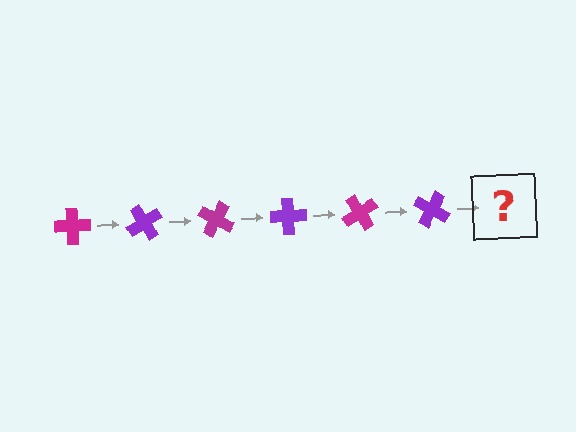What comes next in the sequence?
The next element should be a magenta cross, rotated 360 degrees from the start.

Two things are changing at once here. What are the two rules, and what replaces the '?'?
The two rules are that it rotates 60 degrees each step and the color cycles through magenta and purple. The '?' should be a magenta cross, rotated 360 degrees from the start.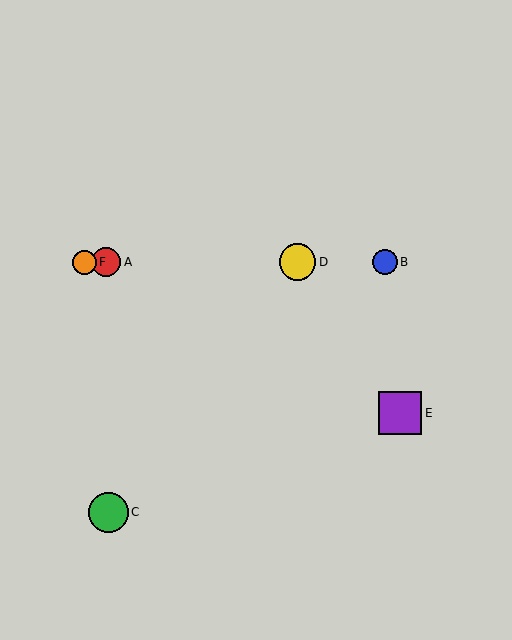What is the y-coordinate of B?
Object B is at y≈262.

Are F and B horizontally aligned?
Yes, both are at y≈262.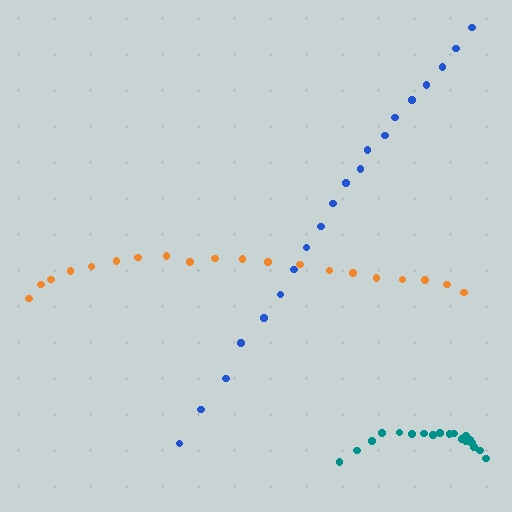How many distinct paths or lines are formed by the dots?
There are 3 distinct paths.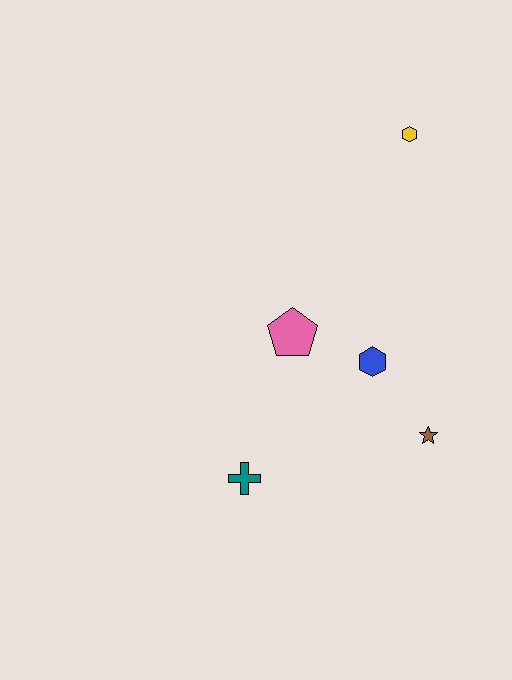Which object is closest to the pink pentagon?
The blue hexagon is closest to the pink pentagon.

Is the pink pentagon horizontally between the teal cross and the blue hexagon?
Yes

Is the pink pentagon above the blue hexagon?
Yes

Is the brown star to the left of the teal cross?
No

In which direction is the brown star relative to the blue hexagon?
The brown star is below the blue hexagon.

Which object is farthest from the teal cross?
The yellow hexagon is farthest from the teal cross.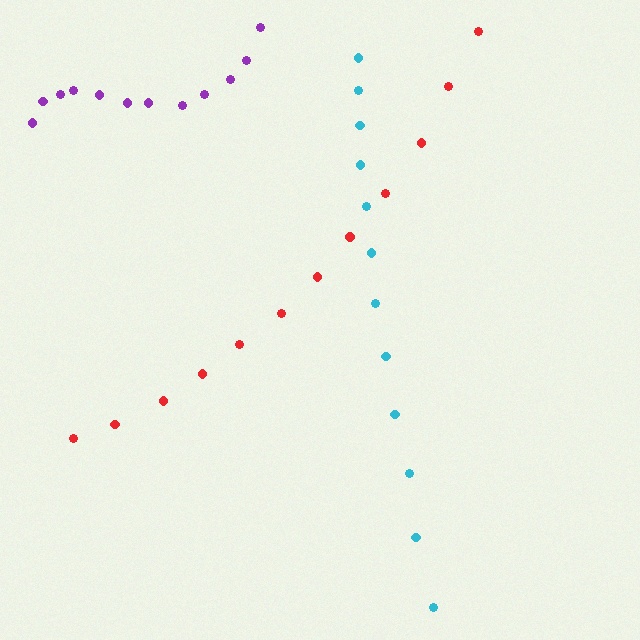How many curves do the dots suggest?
There are 3 distinct paths.